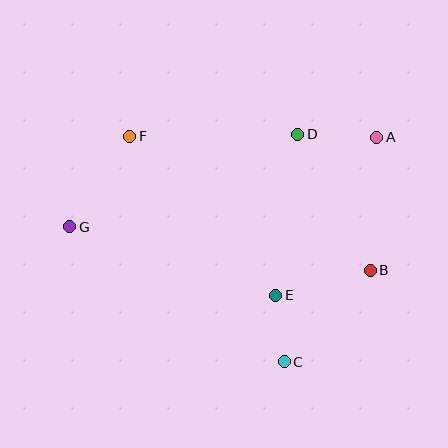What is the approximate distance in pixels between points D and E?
The distance between D and E is approximately 163 pixels.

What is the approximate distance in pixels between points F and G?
The distance between F and G is approximately 108 pixels.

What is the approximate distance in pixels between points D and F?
The distance between D and F is approximately 168 pixels.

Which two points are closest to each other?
Points C and E are closest to each other.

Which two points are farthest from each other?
Points A and G are farthest from each other.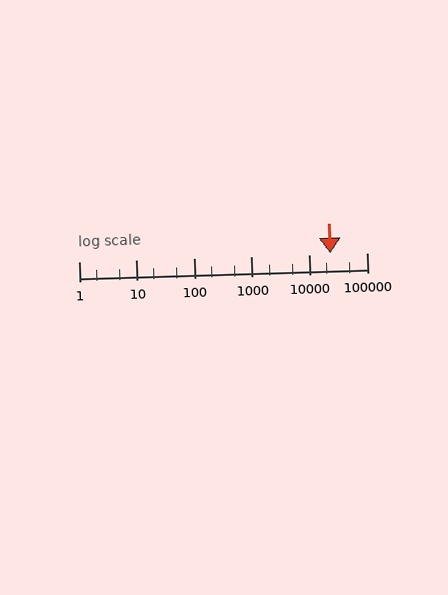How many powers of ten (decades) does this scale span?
The scale spans 5 decades, from 1 to 100000.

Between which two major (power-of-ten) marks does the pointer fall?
The pointer is between 10000 and 100000.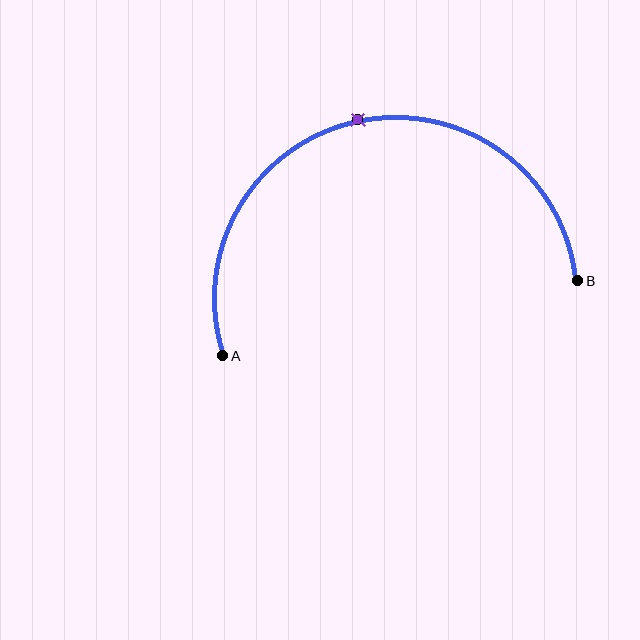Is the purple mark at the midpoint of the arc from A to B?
Yes. The purple mark lies on the arc at equal arc-length from both A and B — it is the arc midpoint.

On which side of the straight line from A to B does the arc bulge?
The arc bulges above the straight line connecting A and B.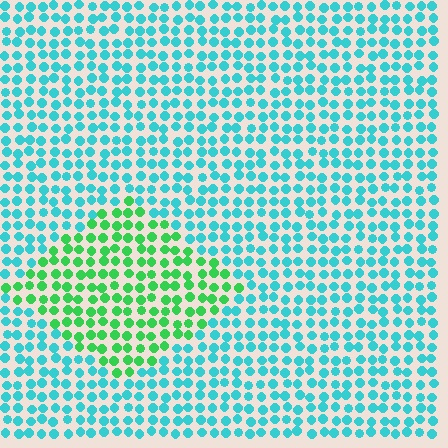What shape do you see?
I see a diamond.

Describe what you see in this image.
The image is filled with small cyan elements in a uniform arrangement. A diamond-shaped region is visible where the elements are tinted to a slightly different hue, forming a subtle color boundary.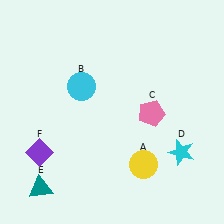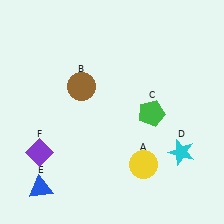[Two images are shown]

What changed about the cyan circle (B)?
In Image 1, B is cyan. In Image 2, it changed to brown.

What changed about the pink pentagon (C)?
In Image 1, C is pink. In Image 2, it changed to green.